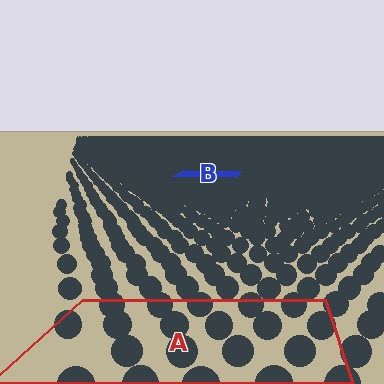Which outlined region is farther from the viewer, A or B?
Region B is farther from the viewer — the texture elements inside it appear smaller and more densely packed.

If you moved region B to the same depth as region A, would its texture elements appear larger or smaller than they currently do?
They would appear larger. At a closer depth, the same texture elements are projected at a bigger on-screen size.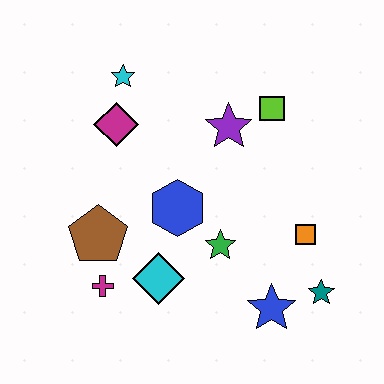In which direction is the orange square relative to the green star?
The orange square is to the right of the green star.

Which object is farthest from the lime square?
The magenta cross is farthest from the lime square.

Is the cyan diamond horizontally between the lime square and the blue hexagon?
No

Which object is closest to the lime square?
The purple star is closest to the lime square.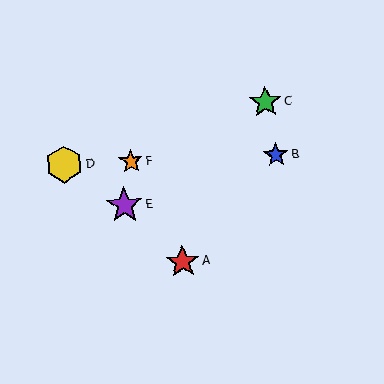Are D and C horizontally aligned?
No, D is at y≈164 and C is at y≈102.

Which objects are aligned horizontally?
Objects B, D, F are aligned horizontally.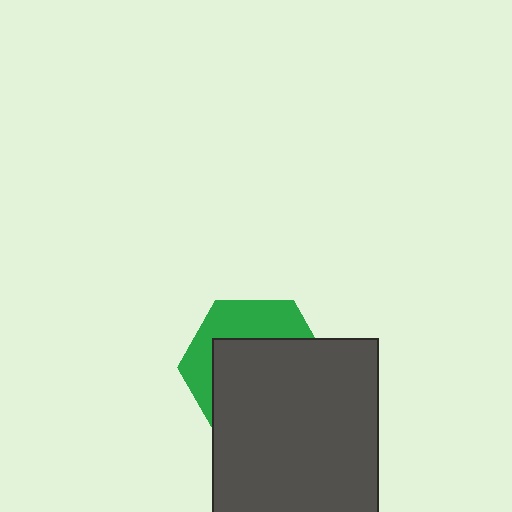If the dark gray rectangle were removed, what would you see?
You would see the complete green hexagon.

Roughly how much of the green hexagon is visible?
A small part of it is visible (roughly 36%).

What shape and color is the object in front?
The object in front is a dark gray rectangle.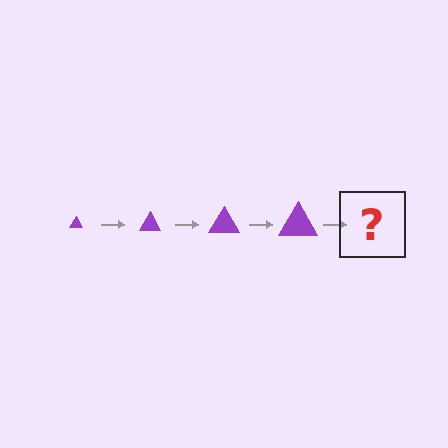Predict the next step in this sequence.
The next step is a purple triangle, larger than the previous one.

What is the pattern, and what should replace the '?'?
The pattern is that the triangle gets progressively larger each step. The '?' should be a purple triangle, larger than the previous one.